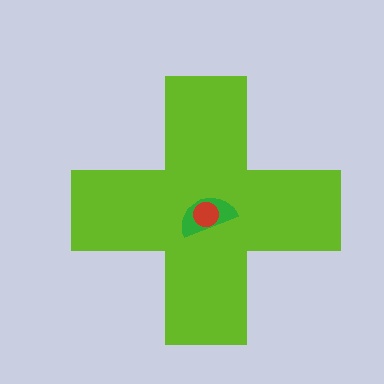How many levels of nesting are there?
3.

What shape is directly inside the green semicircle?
The red circle.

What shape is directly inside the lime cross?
The green semicircle.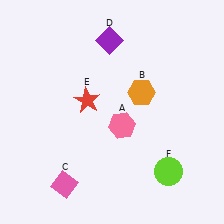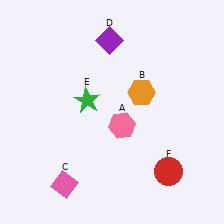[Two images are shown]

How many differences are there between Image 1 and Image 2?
There are 2 differences between the two images.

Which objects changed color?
E changed from red to green. F changed from lime to red.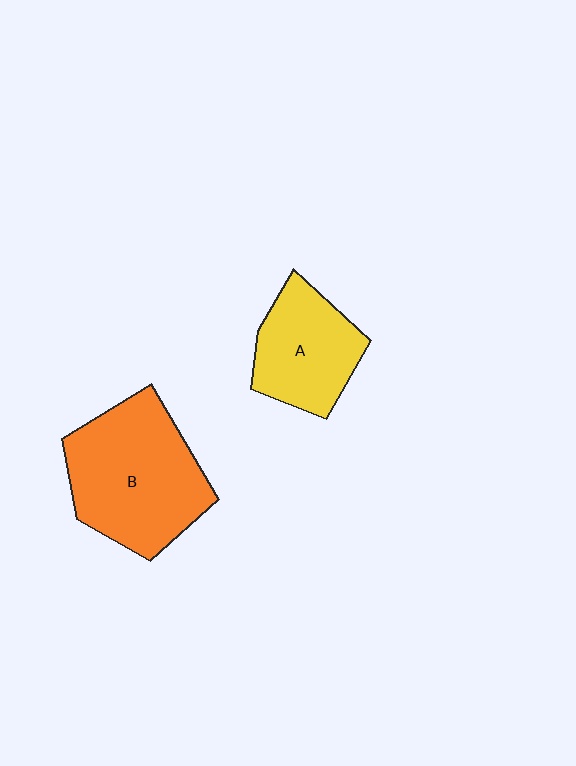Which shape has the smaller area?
Shape A (yellow).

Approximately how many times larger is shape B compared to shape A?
Approximately 1.6 times.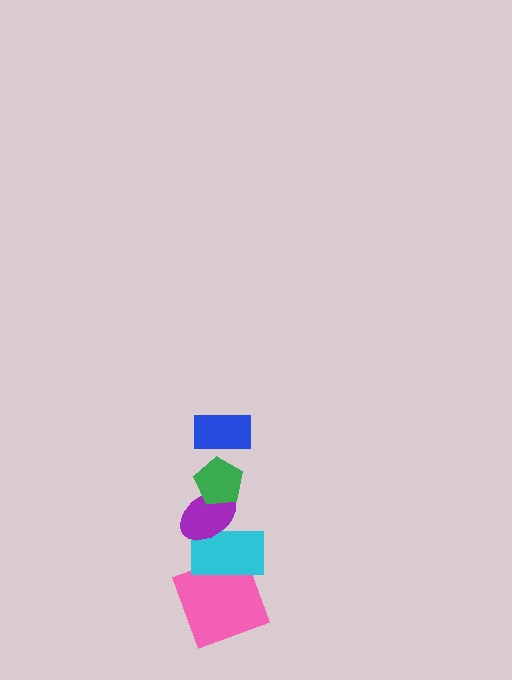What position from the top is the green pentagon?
The green pentagon is 2nd from the top.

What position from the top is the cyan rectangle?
The cyan rectangle is 4th from the top.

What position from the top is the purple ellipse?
The purple ellipse is 3rd from the top.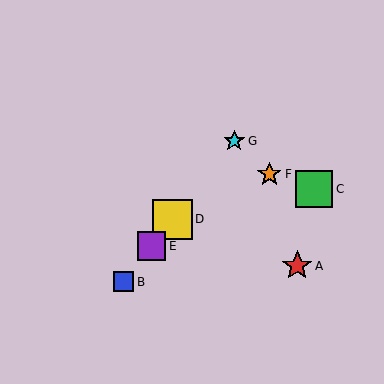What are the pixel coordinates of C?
Object C is at (314, 189).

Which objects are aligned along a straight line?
Objects B, D, E, G are aligned along a straight line.